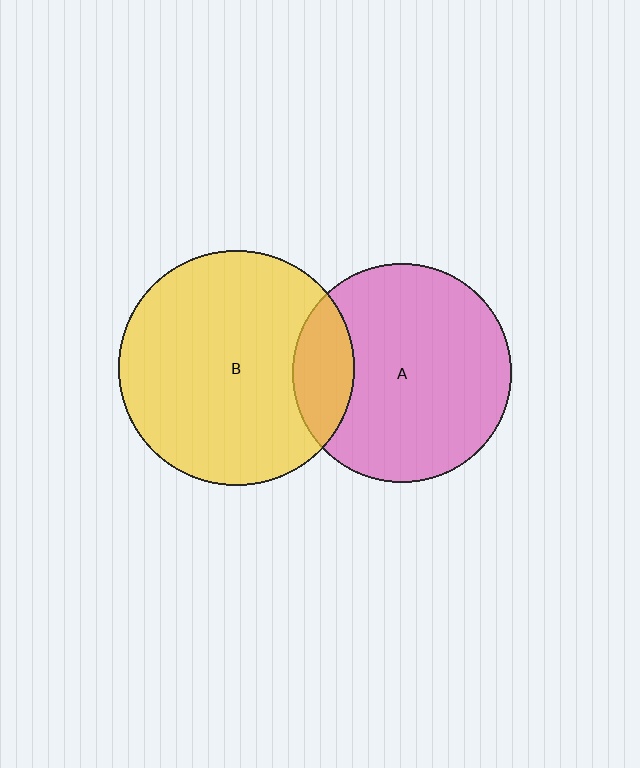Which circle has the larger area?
Circle B (yellow).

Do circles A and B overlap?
Yes.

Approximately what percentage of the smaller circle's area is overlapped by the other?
Approximately 20%.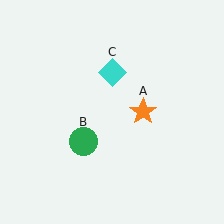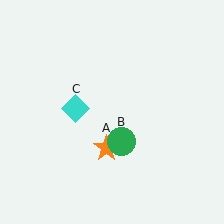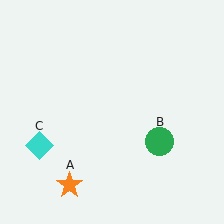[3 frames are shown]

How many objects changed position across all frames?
3 objects changed position: orange star (object A), green circle (object B), cyan diamond (object C).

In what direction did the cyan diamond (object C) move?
The cyan diamond (object C) moved down and to the left.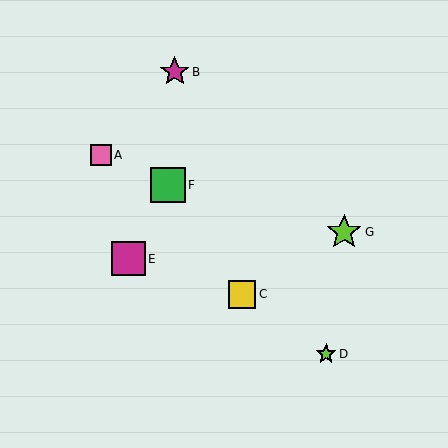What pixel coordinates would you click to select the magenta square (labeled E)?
Click at (129, 259) to select the magenta square E.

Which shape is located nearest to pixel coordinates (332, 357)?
The lime star (labeled D) at (326, 354) is nearest to that location.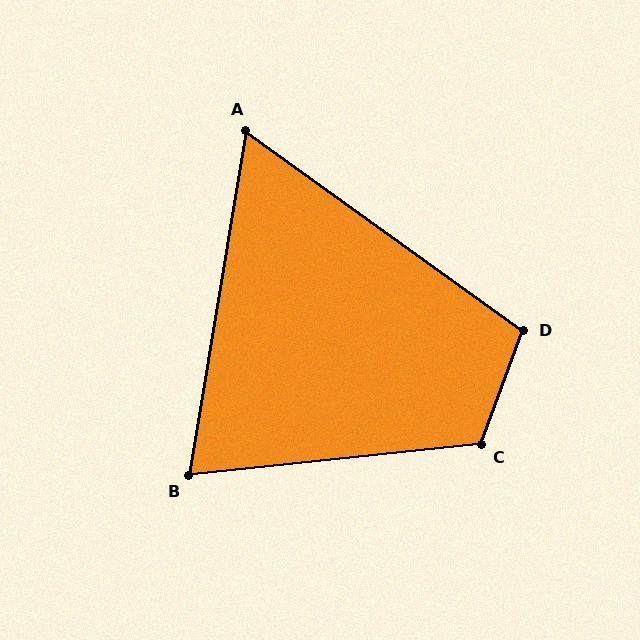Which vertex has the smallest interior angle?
A, at approximately 64 degrees.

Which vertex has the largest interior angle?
C, at approximately 116 degrees.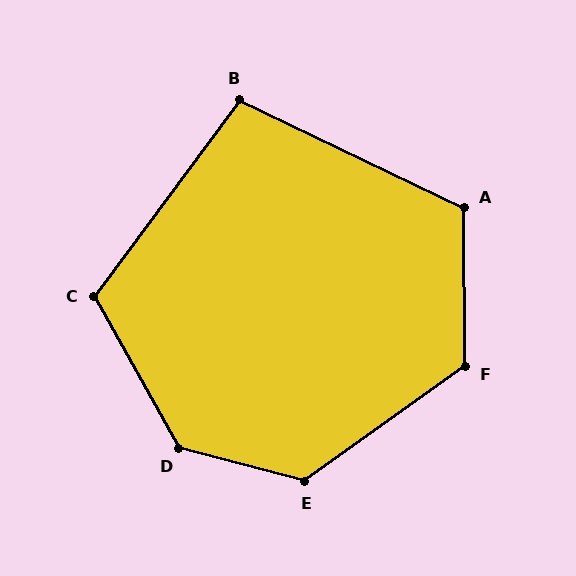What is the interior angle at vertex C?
Approximately 114 degrees (obtuse).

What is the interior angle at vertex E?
Approximately 130 degrees (obtuse).